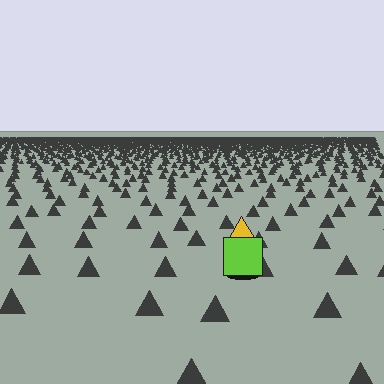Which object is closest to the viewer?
The lime square is closest. The texture marks near it are larger and more spread out.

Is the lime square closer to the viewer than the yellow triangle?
Yes. The lime square is closer — you can tell from the texture gradient: the ground texture is coarser near it.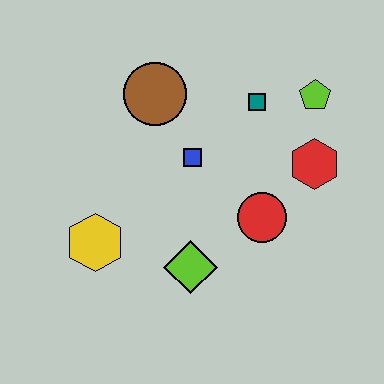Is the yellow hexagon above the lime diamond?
Yes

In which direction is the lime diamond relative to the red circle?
The lime diamond is to the left of the red circle.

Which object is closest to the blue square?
The brown circle is closest to the blue square.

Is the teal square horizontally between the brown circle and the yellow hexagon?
No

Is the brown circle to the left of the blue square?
Yes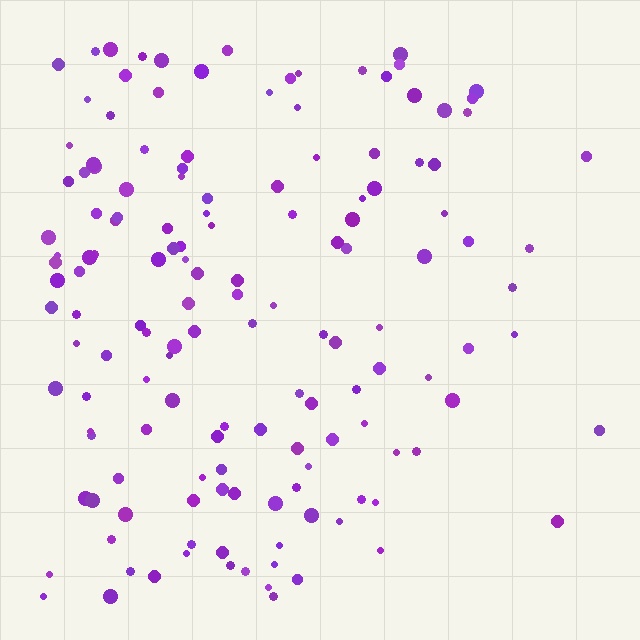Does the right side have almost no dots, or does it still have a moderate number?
Still a moderate number, just noticeably fewer than the left.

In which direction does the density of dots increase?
From right to left, with the left side densest.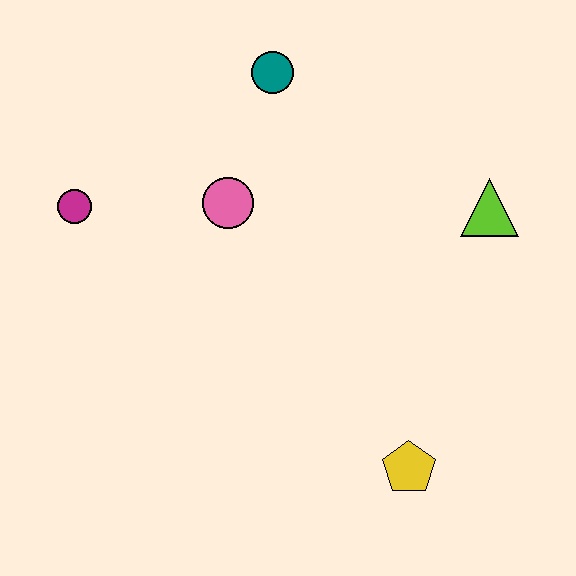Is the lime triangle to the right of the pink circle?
Yes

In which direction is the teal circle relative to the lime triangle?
The teal circle is to the left of the lime triangle.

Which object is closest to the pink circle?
The teal circle is closest to the pink circle.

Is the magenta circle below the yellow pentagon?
No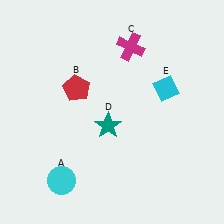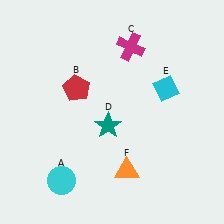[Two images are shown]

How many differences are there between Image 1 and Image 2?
There is 1 difference between the two images.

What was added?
An orange triangle (F) was added in Image 2.